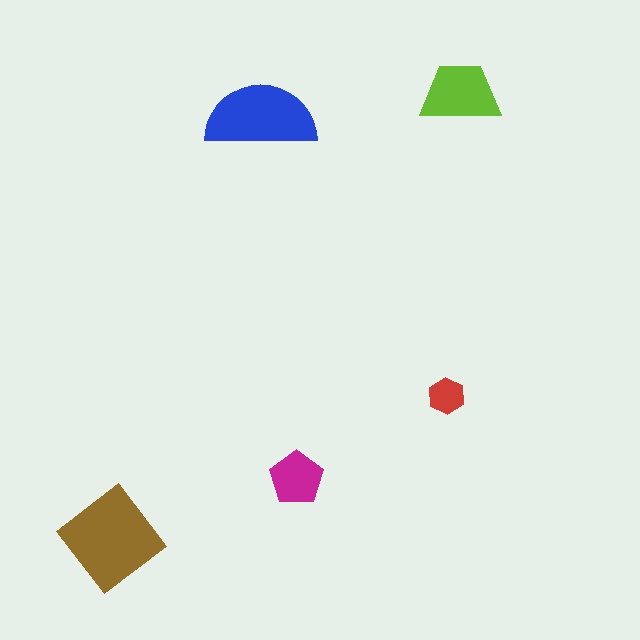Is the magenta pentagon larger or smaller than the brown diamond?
Smaller.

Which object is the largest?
The brown diamond.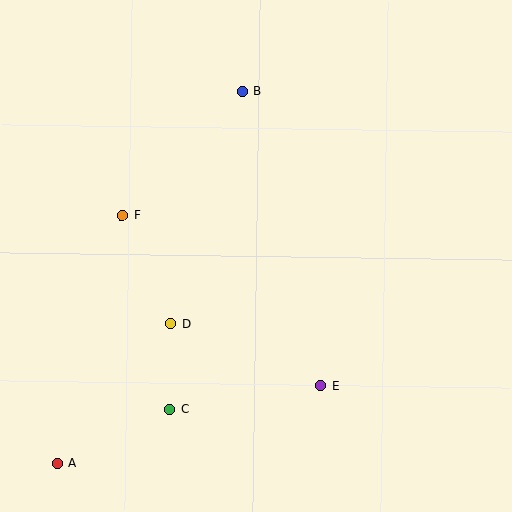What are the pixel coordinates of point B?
Point B is at (243, 91).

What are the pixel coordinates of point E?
Point E is at (321, 386).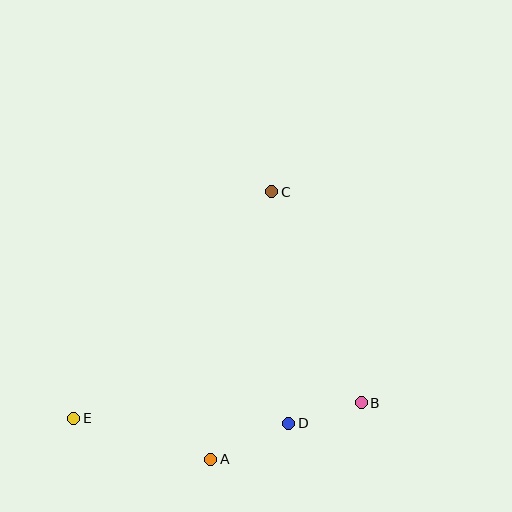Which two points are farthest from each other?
Points C and E are farthest from each other.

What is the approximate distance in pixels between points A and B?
The distance between A and B is approximately 160 pixels.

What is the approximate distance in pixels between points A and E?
The distance between A and E is approximately 143 pixels.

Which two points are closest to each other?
Points B and D are closest to each other.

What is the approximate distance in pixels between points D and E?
The distance between D and E is approximately 215 pixels.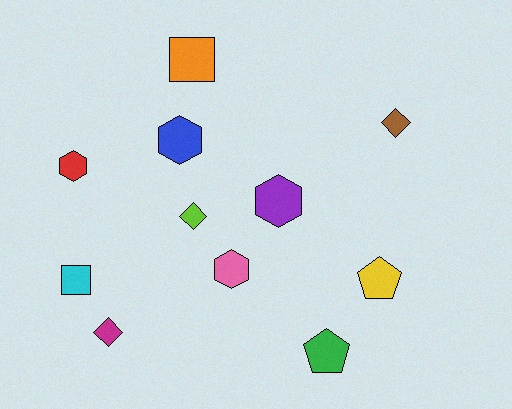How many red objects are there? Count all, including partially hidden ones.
There is 1 red object.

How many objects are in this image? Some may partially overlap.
There are 11 objects.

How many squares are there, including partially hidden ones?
There are 2 squares.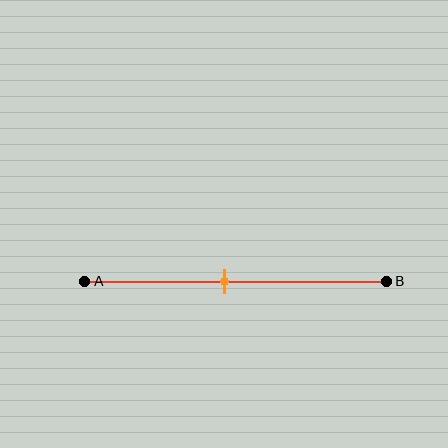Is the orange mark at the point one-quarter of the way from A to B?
No, the mark is at about 45% from A, not at the 25% one-quarter point.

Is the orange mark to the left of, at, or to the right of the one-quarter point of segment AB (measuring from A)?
The orange mark is to the right of the one-quarter point of segment AB.